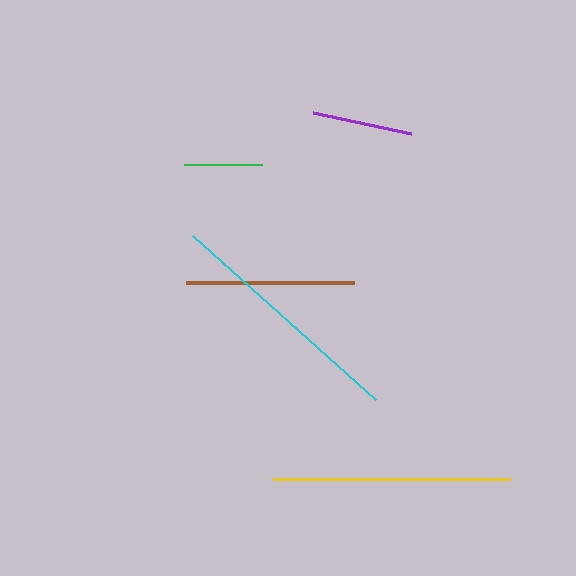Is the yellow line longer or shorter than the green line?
The yellow line is longer than the green line.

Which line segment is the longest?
The cyan line is the longest at approximately 246 pixels.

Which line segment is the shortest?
The green line is the shortest at approximately 78 pixels.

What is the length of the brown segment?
The brown segment is approximately 168 pixels long.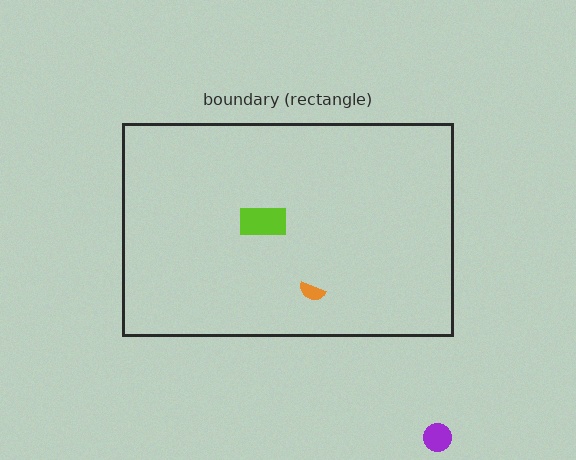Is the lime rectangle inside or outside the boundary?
Inside.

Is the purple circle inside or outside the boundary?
Outside.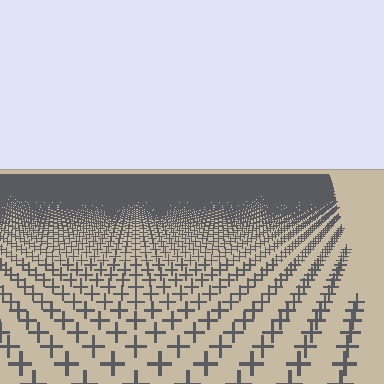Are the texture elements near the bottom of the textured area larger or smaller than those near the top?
Larger. Near the bottom, elements are closer to the viewer and appear at a bigger on-screen size.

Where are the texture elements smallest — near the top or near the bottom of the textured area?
Near the top.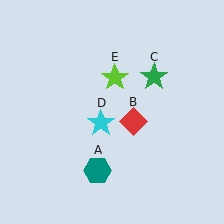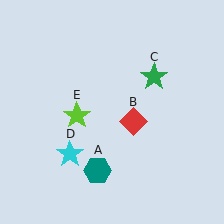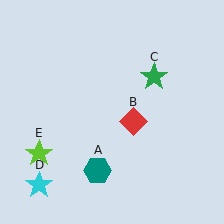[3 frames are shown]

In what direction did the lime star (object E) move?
The lime star (object E) moved down and to the left.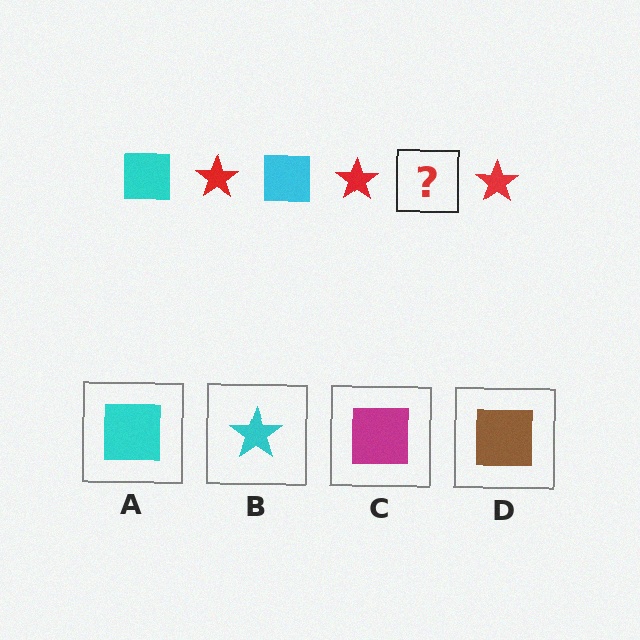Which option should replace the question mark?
Option A.